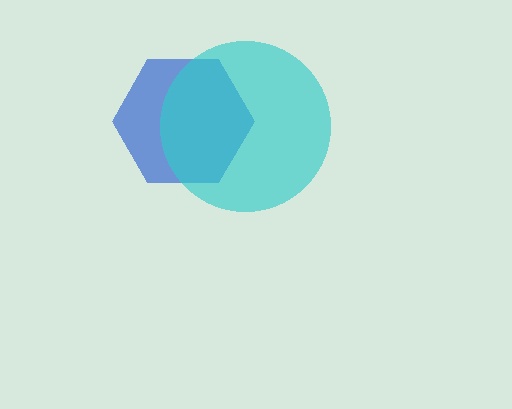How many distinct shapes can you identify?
There are 2 distinct shapes: a blue hexagon, a cyan circle.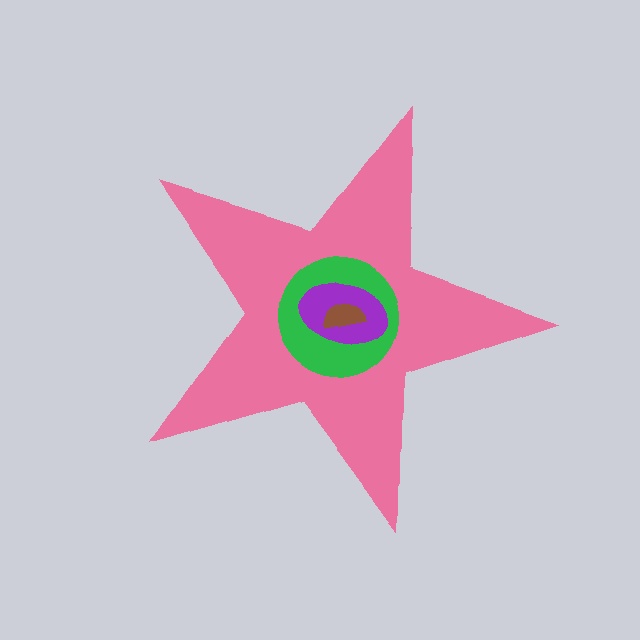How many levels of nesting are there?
4.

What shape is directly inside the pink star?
The green circle.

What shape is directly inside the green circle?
The purple ellipse.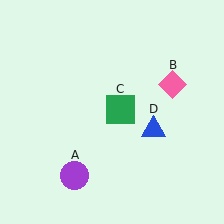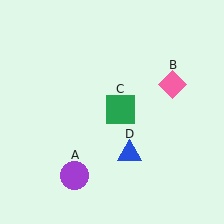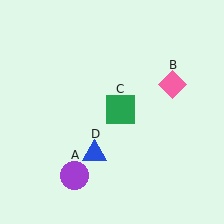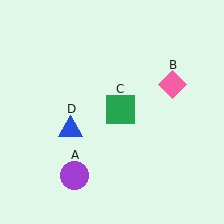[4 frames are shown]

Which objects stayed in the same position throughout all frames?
Purple circle (object A) and pink diamond (object B) and green square (object C) remained stationary.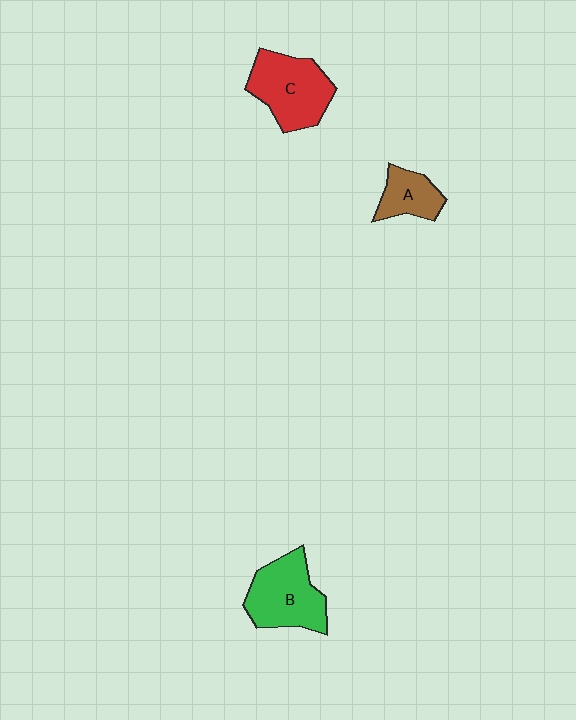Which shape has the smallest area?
Shape A (brown).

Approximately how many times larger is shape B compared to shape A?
Approximately 1.8 times.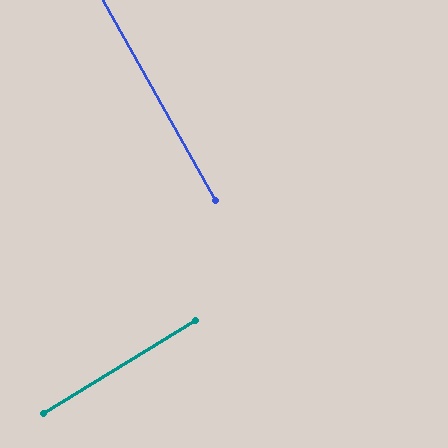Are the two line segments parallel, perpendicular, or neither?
Perpendicular — they meet at approximately 88°.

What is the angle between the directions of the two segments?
Approximately 88 degrees.